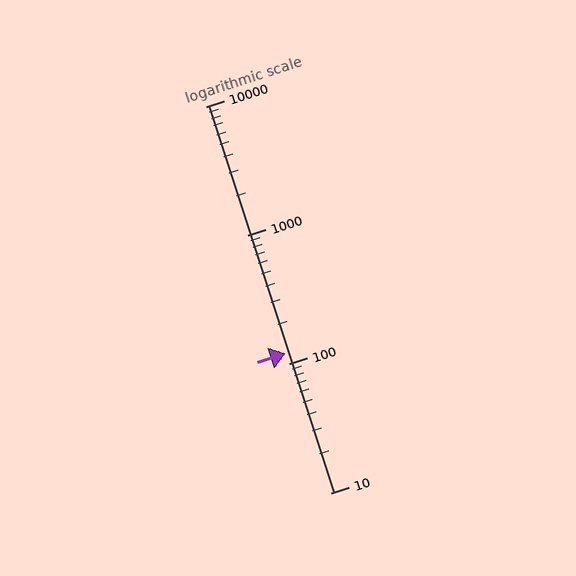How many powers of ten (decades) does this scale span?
The scale spans 3 decades, from 10 to 10000.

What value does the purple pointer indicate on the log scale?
The pointer indicates approximately 120.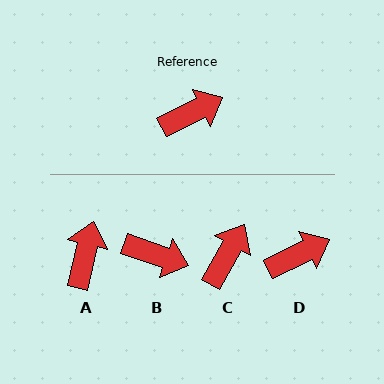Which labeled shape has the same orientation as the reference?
D.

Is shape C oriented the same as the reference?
No, it is off by about 34 degrees.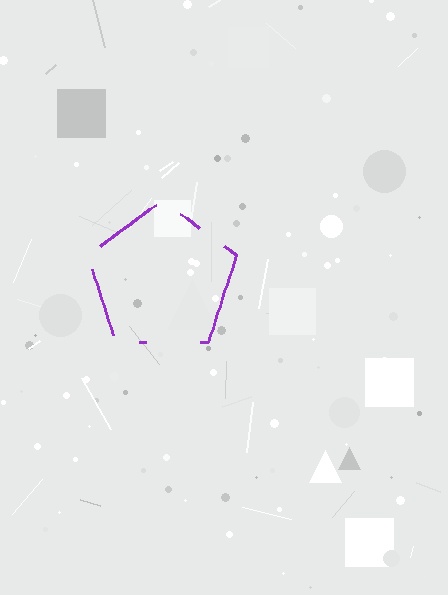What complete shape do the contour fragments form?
The contour fragments form a pentagon.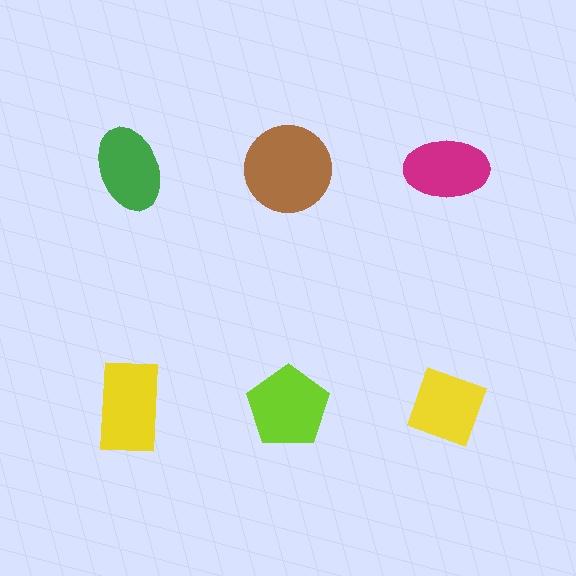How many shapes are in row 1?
3 shapes.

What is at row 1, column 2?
A brown circle.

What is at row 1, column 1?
A green ellipse.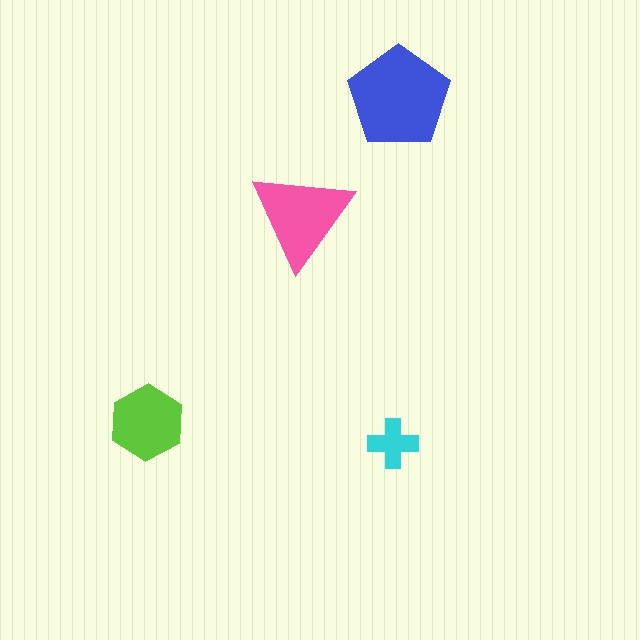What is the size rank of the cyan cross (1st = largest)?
4th.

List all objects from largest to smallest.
The blue pentagon, the pink triangle, the lime hexagon, the cyan cross.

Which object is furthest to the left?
The lime hexagon is leftmost.